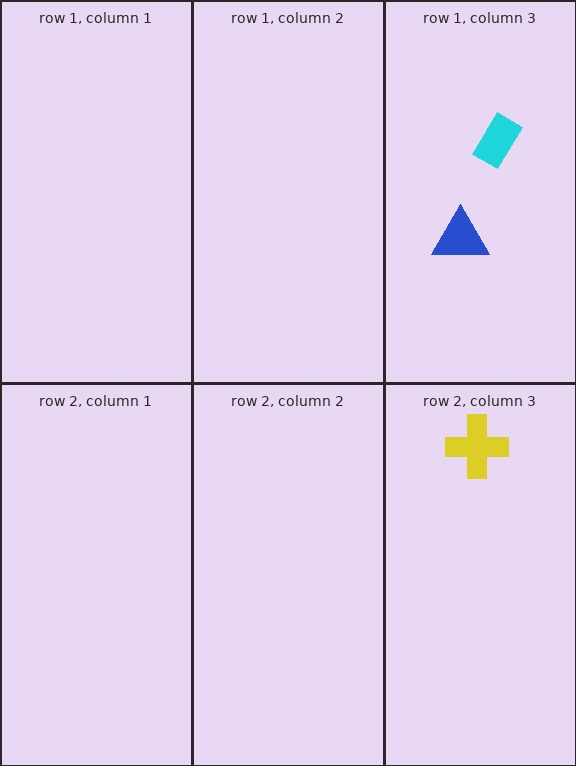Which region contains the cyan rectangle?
The row 1, column 3 region.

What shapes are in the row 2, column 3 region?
The yellow cross.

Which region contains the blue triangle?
The row 1, column 3 region.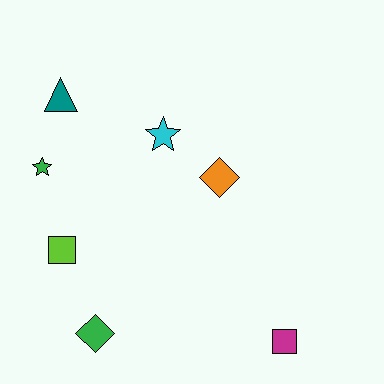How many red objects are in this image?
There are no red objects.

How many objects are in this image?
There are 7 objects.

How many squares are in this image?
There are 2 squares.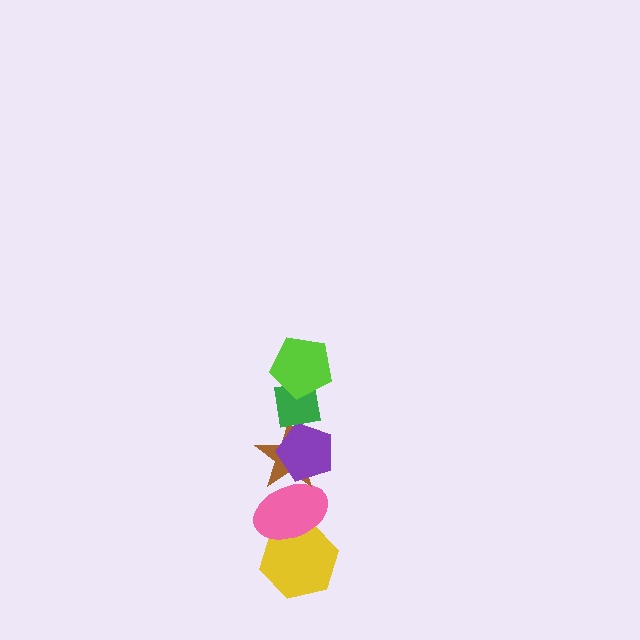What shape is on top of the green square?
The lime pentagon is on top of the green square.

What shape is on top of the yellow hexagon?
The pink ellipse is on top of the yellow hexagon.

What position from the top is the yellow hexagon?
The yellow hexagon is 6th from the top.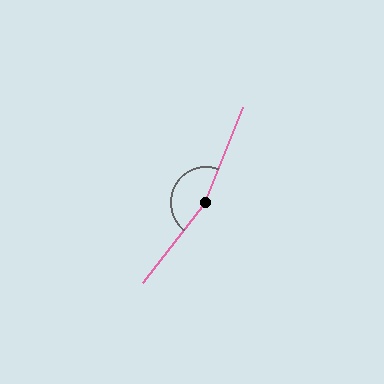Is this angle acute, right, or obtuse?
It is obtuse.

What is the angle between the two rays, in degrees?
Approximately 164 degrees.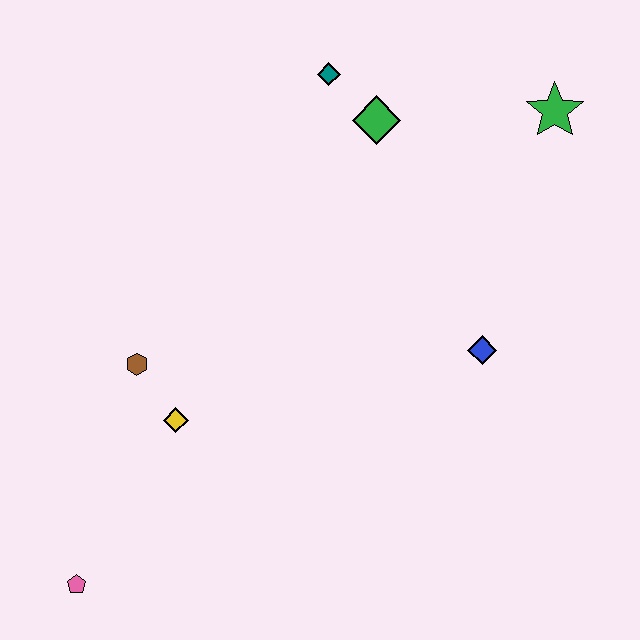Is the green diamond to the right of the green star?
No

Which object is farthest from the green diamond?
The pink pentagon is farthest from the green diamond.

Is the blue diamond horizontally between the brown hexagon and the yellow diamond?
No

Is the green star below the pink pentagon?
No